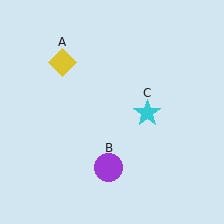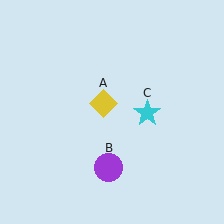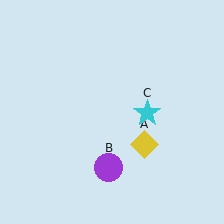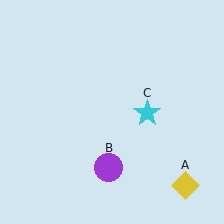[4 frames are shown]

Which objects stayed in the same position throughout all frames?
Purple circle (object B) and cyan star (object C) remained stationary.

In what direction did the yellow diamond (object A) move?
The yellow diamond (object A) moved down and to the right.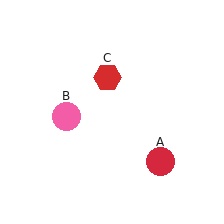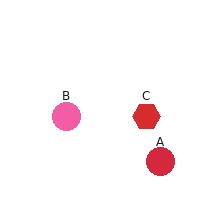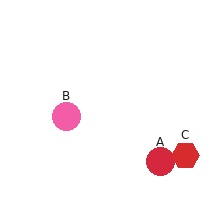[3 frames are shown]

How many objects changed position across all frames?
1 object changed position: red hexagon (object C).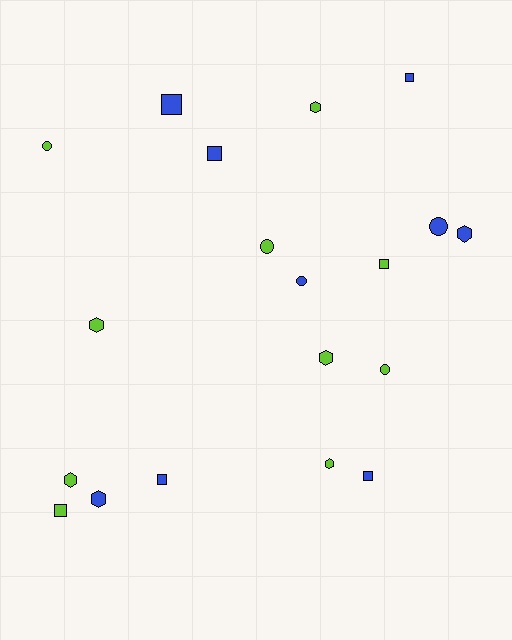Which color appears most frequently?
Lime, with 10 objects.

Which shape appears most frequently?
Square, with 7 objects.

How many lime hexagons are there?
There are 5 lime hexagons.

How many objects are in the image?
There are 19 objects.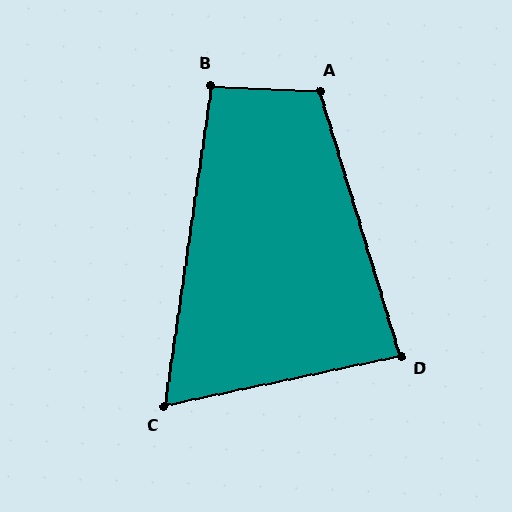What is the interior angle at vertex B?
Approximately 95 degrees (approximately right).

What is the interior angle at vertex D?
Approximately 85 degrees (approximately right).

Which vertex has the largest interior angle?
A, at approximately 110 degrees.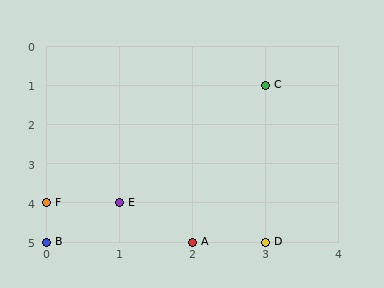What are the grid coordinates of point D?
Point D is at grid coordinates (3, 5).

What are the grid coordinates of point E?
Point E is at grid coordinates (1, 4).